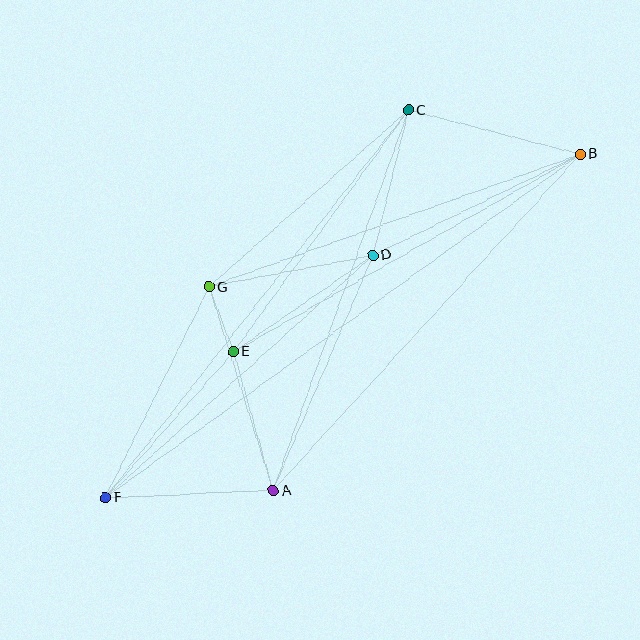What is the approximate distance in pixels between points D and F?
The distance between D and F is approximately 361 pixels.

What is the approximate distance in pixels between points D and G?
The distance between D and G is approximately 167 pixels.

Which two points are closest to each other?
Points E and G are closest to each other.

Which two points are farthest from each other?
Points B and F are farthest from each other.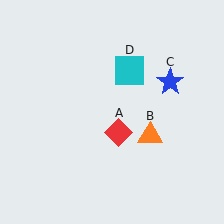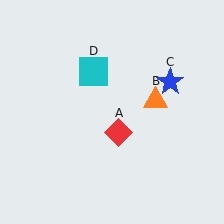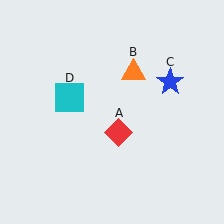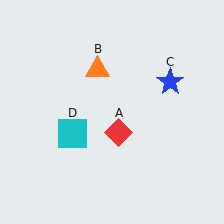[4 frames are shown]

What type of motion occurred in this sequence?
The orange triangle (object B), cyan square (object D) rotated counterclockwise around the center of the scene.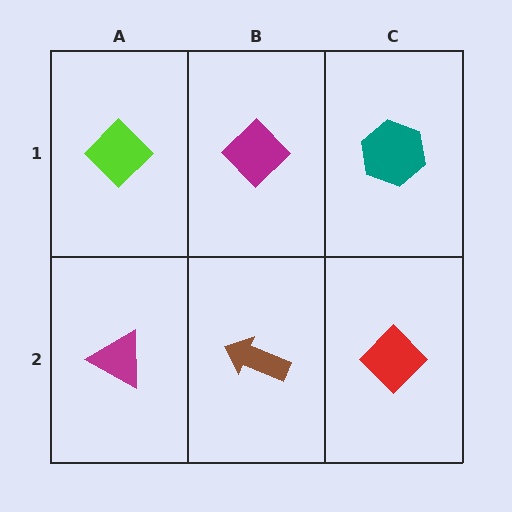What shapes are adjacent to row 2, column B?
A magenta diamond (row 1, column B), a magenta triangle (row 2, column A), a red diamond (row 2, column C).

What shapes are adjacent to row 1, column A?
A magenta triangle (row 2, column A), a magenta diamond (row 1, column B).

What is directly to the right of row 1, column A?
A magenta diamond.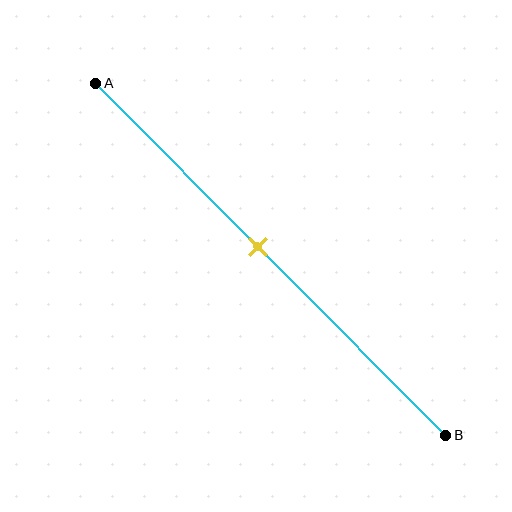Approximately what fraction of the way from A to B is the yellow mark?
The yellow mark is approximately 45% of the way from A to B.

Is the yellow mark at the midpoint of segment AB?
No, the mark is at about 45% from A, not at the 50% midpoint.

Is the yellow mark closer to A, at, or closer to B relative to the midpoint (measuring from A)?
The yellow mark is closer to point A than the midpoint of segment AB.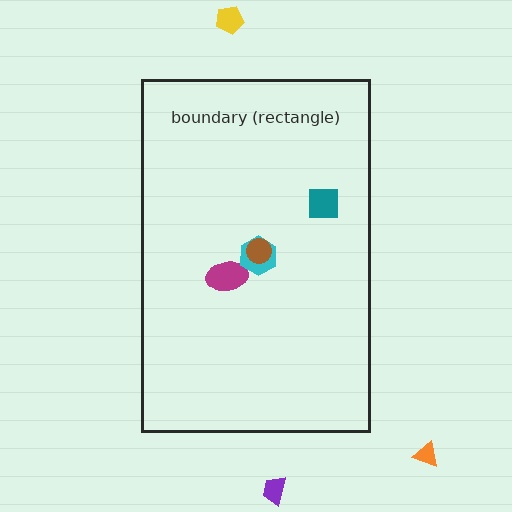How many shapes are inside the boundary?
4 inside, 3 outside.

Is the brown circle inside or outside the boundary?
Inside.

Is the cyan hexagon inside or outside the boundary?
Inside.